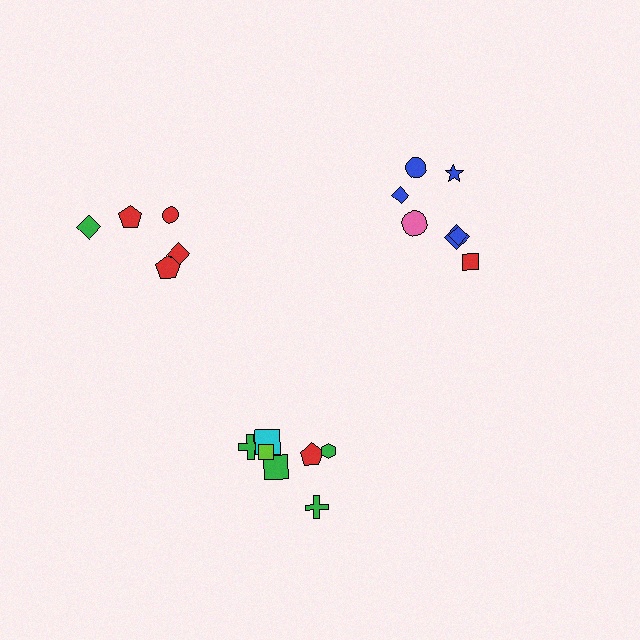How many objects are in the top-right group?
There are 7 objects.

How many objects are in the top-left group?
There are 5 objects.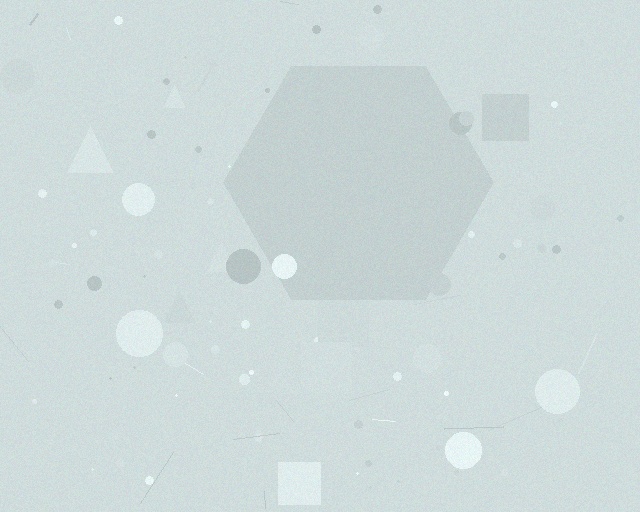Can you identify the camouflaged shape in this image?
The camouflaged shape is a hexagon.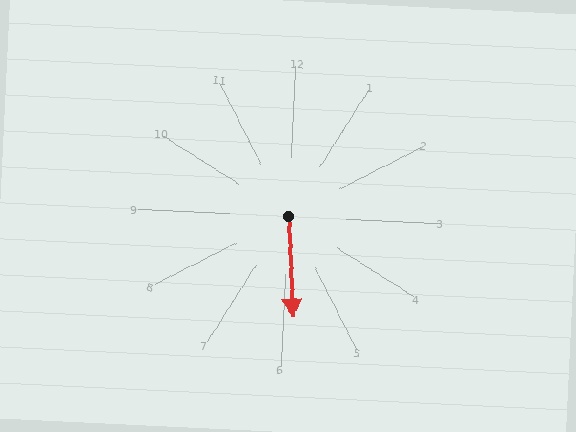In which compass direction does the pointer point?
South.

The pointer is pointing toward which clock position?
Roughly 6 o'clock.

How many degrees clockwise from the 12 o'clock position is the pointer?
Approximately 175 degrees.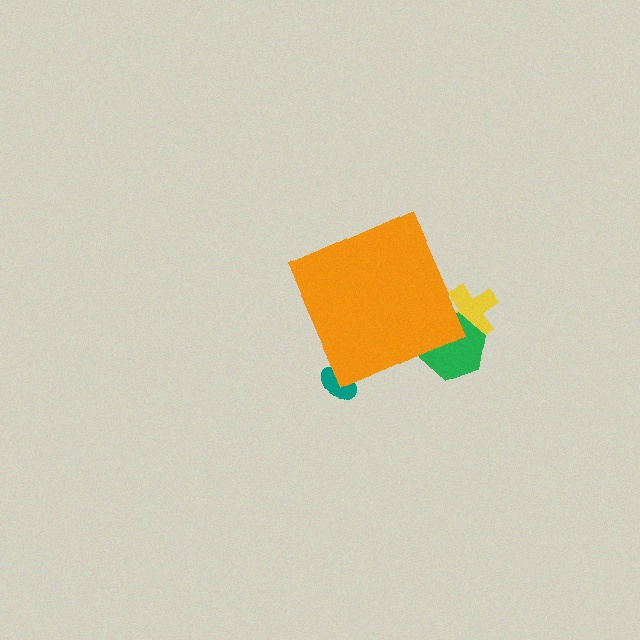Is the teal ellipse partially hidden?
Yes, the teal ellipse is partially hidden behind the orange diamond.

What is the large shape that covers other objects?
An orange diamond.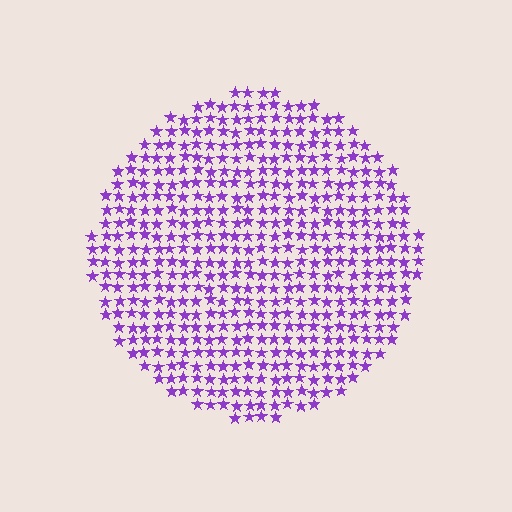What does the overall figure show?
The overall figure shows a circle.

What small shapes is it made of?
It is made of small stars.